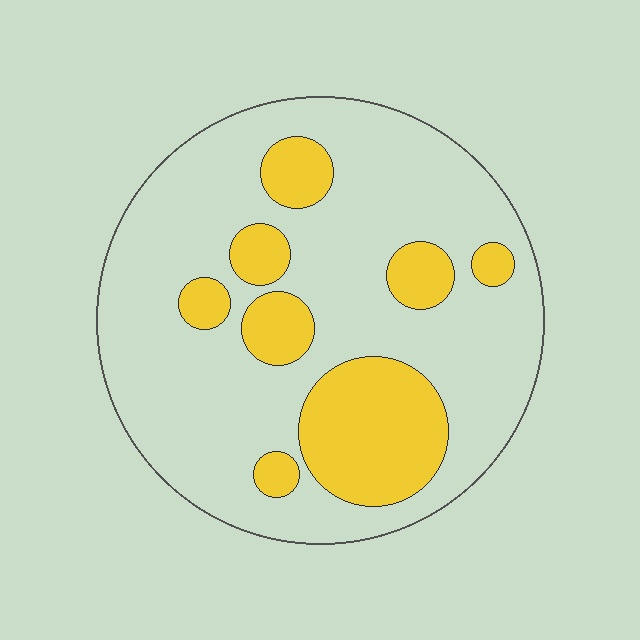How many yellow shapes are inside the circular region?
8.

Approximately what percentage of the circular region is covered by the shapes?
Approximately 25%.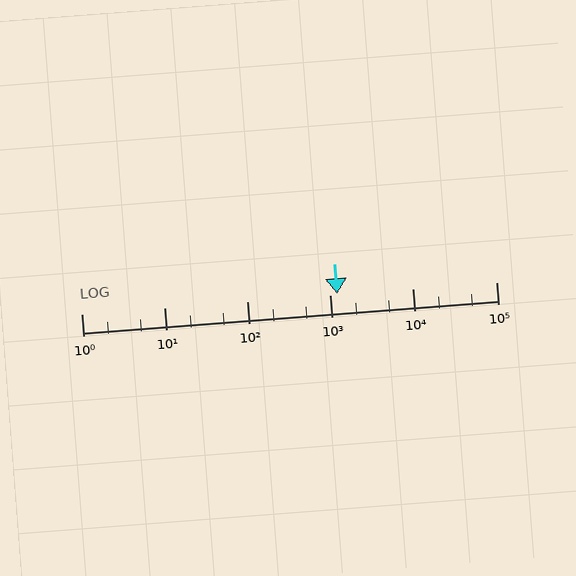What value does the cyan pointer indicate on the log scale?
The pointer indicates approximately 1200.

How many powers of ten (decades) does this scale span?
The scale spans 5 decades, from 1 to 100000.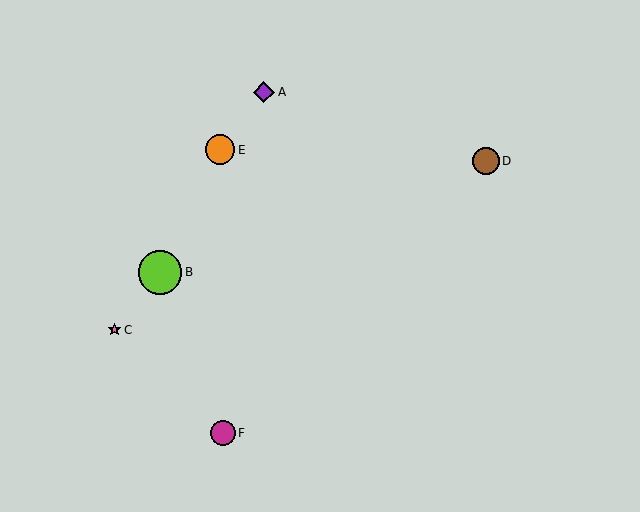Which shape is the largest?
The lime circle (labeled B) is the largest.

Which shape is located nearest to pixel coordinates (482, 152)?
The brown circle (labeled D) at (486, 161) is nearest to that location.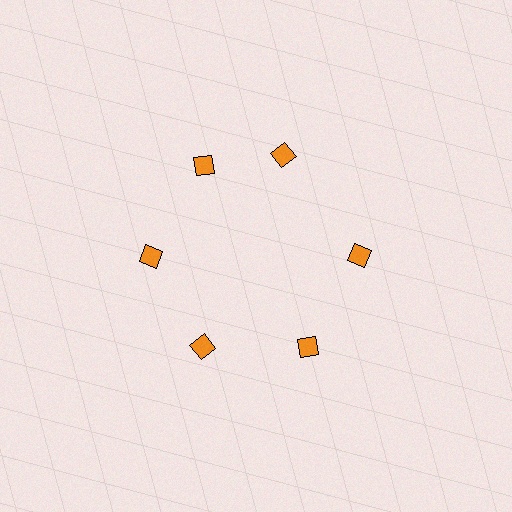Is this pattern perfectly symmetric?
No. The 6 orange diamonds are arranged in a ring, but one element near the 1 o'clock position is rotated out of alignment along the ring, breaking the 6-fold rotational symmetry.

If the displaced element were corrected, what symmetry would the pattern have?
It would have 6-fold rotational symmetry — the pattern would map onto itself every 60 degrees.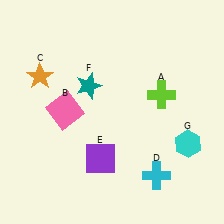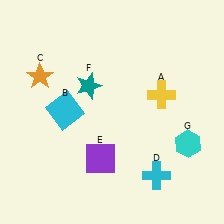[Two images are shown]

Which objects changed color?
A changed from lime to yellow. B changed from pink to cyan.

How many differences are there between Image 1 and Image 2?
There are 2 differences between the two images.